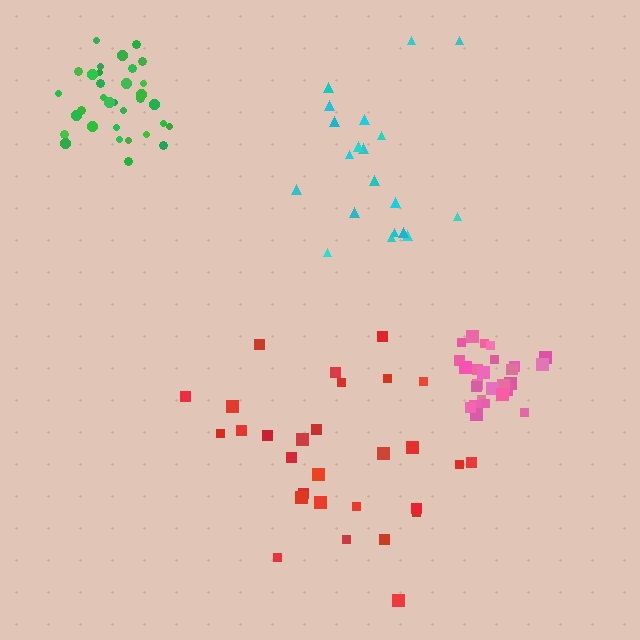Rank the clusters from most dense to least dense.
pink, green, red, cyan.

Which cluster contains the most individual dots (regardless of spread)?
Green (33).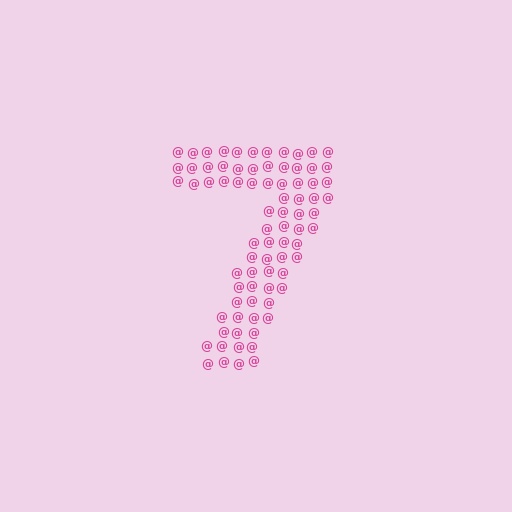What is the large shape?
The large shape is the digit 7.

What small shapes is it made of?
It is made of small at signs.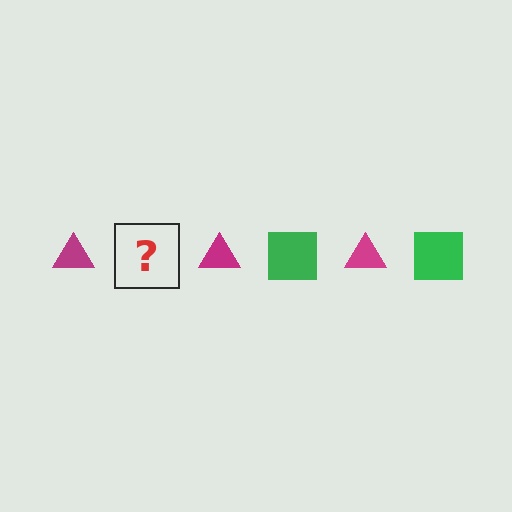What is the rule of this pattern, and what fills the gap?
The rule is that the pattern alternates between magenta triangle and green square. The gap should be filled with a green square.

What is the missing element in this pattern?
The missing element is a green square.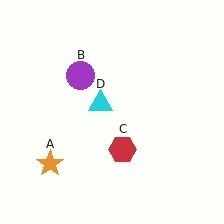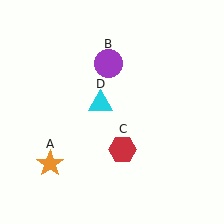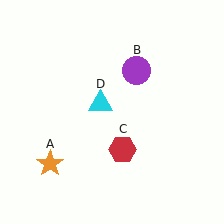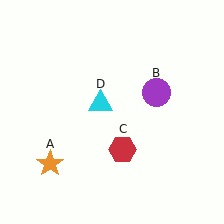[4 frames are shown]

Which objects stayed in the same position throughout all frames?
Orange star (object A) and red hexagon (object C) and cyan triangle (object D) remained stationary.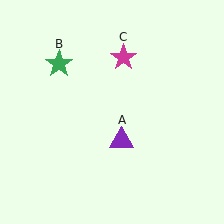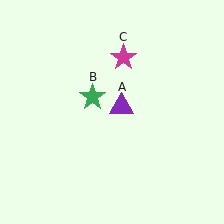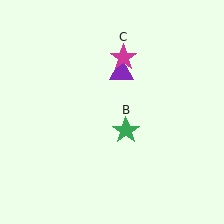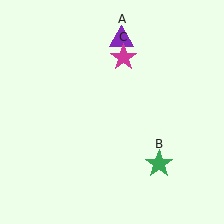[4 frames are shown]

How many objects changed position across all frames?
2 objects changed position: purple triangle (object A), green star (object B).